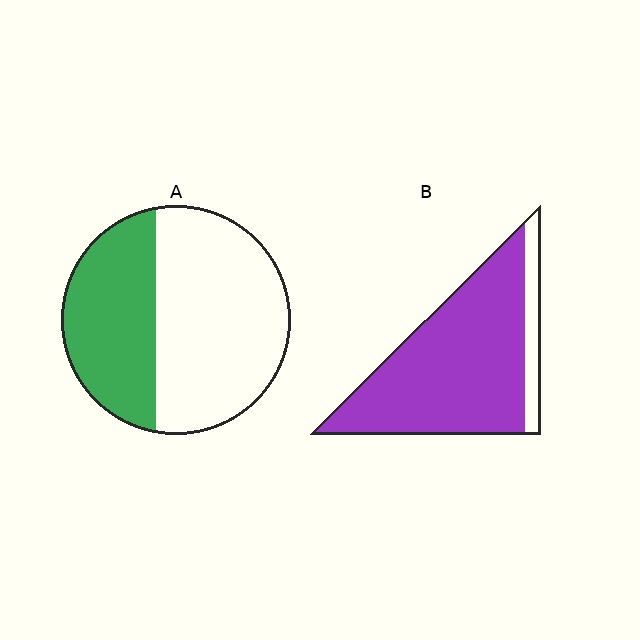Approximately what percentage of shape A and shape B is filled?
A is approximately 40% and B is approximately 85%.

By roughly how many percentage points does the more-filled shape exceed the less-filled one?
By roughly 50 percentage points (B over A).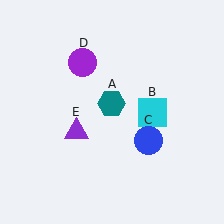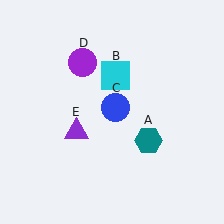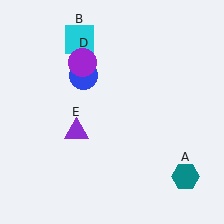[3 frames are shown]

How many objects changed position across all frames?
3 objects changed position: teal hexagon (object A), cyan square (object B), blue circle (object C).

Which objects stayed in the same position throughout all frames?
Purple circle (object D) and purple triangle (object E) remained stationary.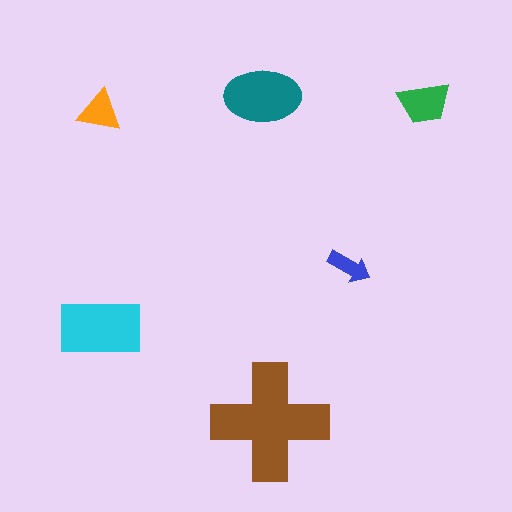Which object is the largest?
The brown cross.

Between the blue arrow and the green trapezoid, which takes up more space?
The green trapezoid.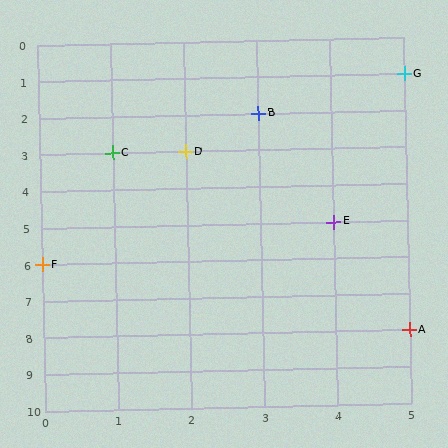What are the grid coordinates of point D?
Point D is at grid coordinates (2, 3).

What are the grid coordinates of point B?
Point B is at grid coordinates (3, 2).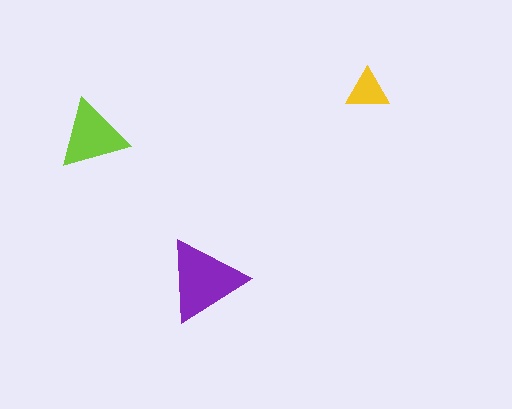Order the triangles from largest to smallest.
the purple one, the lime one, the yellow one.